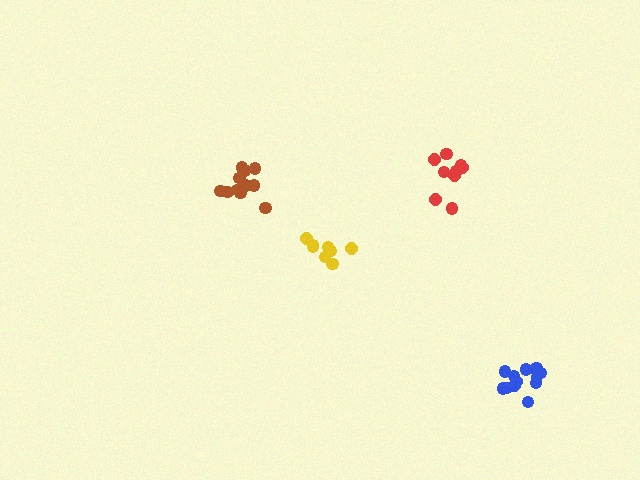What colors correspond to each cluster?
The clusters are colored: red, blue, brown, yellow.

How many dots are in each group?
Group 1: 9 dots, Group 2: 13 dots, Group 3: 12 dots, Group 4: 8 dots (42 total).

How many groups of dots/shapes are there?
There are 4 groups.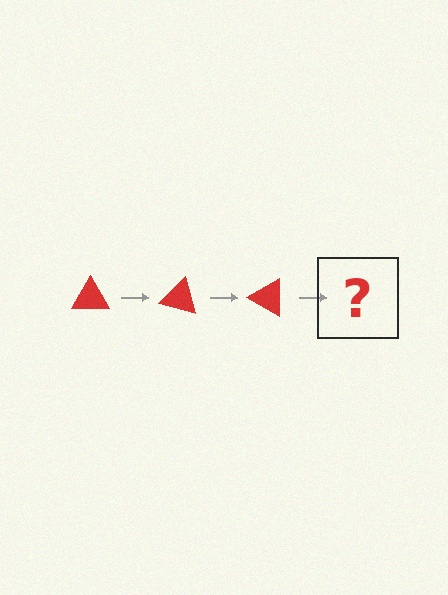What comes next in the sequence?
The next element should be a red triangle rotated 45 degrees.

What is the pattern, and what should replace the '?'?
The pattern is that the triangle rotates 15 degrees each step. The '?' should be a red triangle rotated 45 degrees.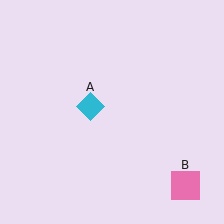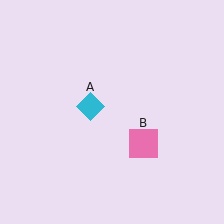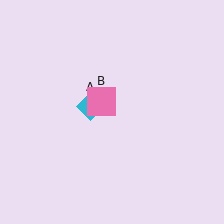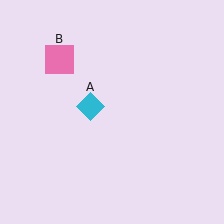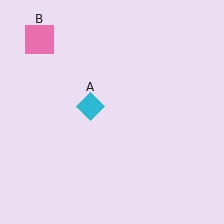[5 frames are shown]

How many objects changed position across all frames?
1 object changed position: pink square (object B).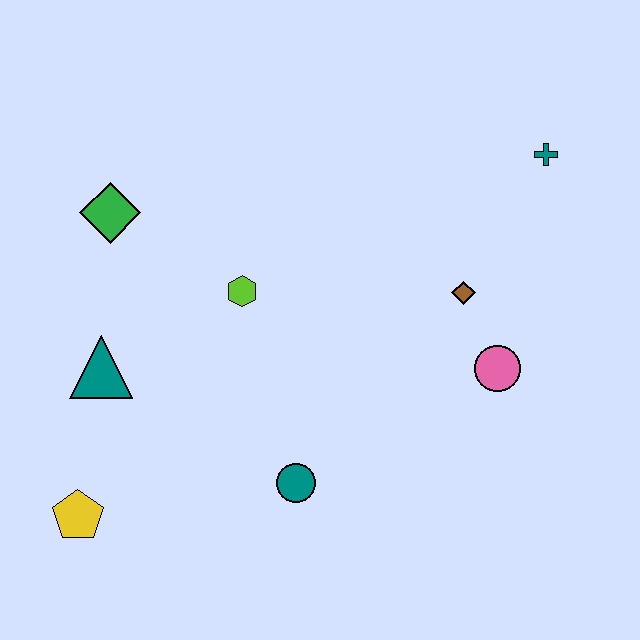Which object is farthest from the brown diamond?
The yellow pentagon is farthest from the brown diamond.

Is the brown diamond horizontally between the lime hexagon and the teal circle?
No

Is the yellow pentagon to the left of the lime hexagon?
Yes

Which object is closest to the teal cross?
The brown diamond is closest to the teal cross.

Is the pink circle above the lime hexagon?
No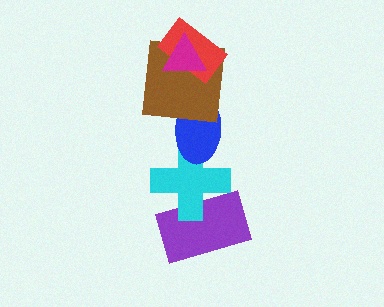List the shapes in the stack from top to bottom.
From top to bottom: the magenta triangle, the red rectangle, the brown square, the blue ellipse, the cyan cross, the purple rectangle.